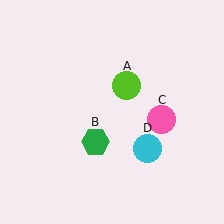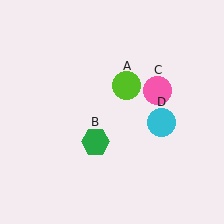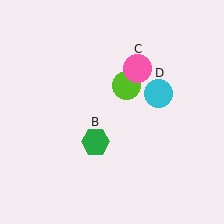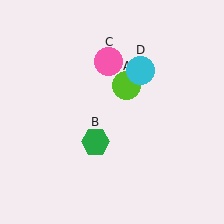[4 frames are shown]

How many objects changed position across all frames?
2 objects changed position: pink circle (object C), cyan circle (object D).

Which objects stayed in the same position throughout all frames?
Lime circle (object A) and green hexagon (object B) remained stationary.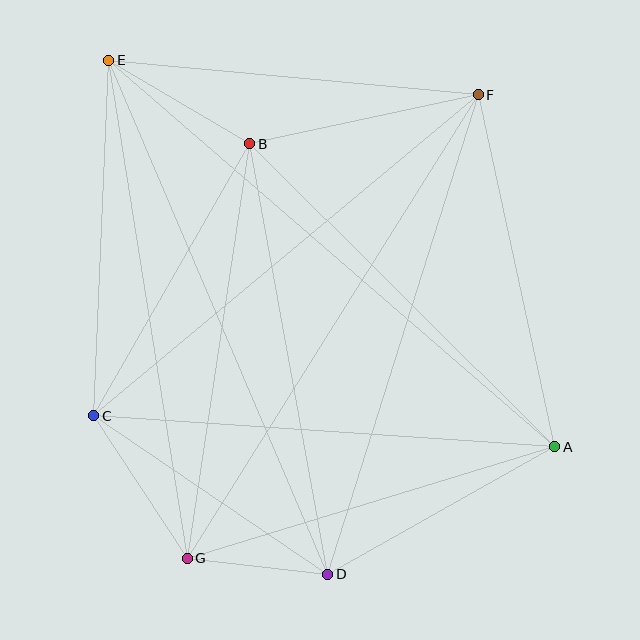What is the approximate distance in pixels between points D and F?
The distance between D and F is approximately 503 pixels.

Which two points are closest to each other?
Points D and G are closest to each other.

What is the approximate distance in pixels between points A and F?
The distance between A and F is approximately 360 pixels.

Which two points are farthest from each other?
Points A and E are farthest from each other.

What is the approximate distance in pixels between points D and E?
The distance between D and E is approximately 559 pixels.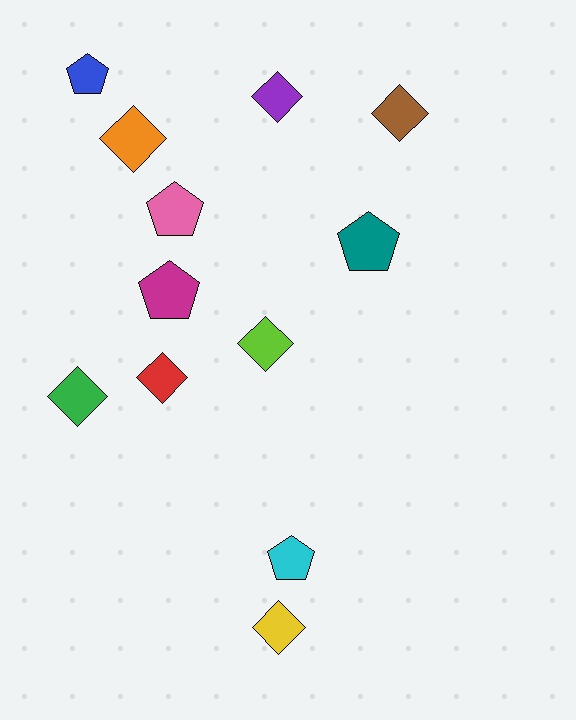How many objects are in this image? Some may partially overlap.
There are 12 objects.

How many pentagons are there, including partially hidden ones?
There are 5 pentagons.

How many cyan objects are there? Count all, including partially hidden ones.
There is 1 cyan object.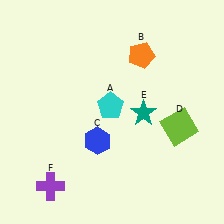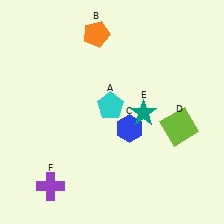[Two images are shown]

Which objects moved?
The objects that moved are: the orange pentagon (B), the blue hexagon (C).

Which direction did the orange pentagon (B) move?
The orange pentagon (B) moved left.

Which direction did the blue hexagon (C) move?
The blue hexagon (C) moved right.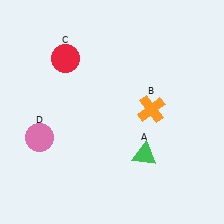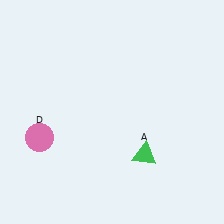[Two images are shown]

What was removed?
The orange cross (B), the red circle (C) were removed in Image 2.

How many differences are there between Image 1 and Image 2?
There are 2 differences between the two images.